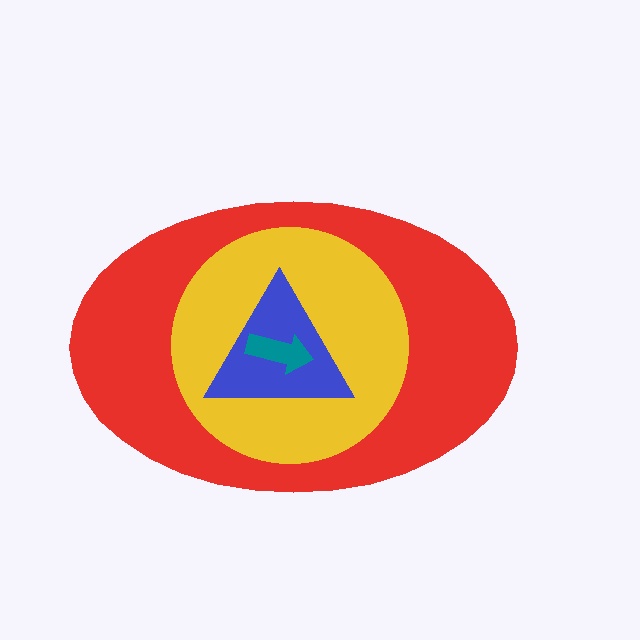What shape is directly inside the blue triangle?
The teal arrow.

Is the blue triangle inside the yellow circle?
Yes.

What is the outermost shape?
The red ellipse.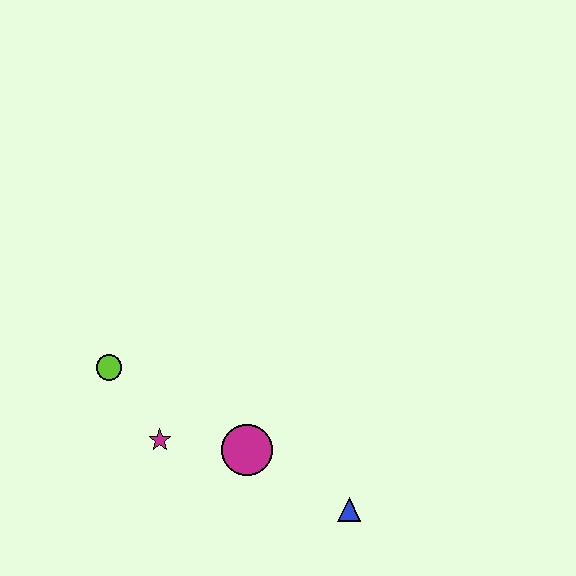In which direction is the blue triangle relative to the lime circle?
The blue triangle is to the right of the lime circle.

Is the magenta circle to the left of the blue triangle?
Yes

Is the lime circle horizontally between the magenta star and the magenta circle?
No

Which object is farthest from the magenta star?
The blue triangle is farthest from the magenta star.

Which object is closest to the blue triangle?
The magenta circle is closest to the blue triangle.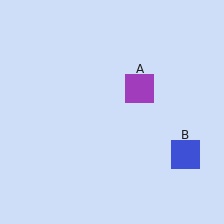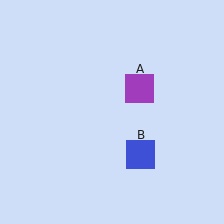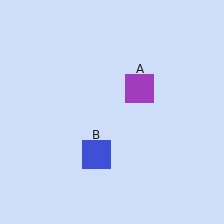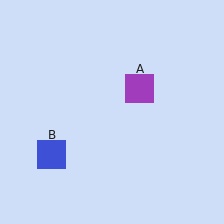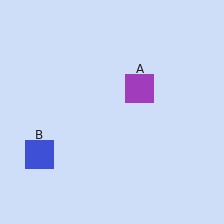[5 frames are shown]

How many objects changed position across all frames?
1 object changed position: blue square (object B).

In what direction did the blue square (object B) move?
The blue square (object B) moved left.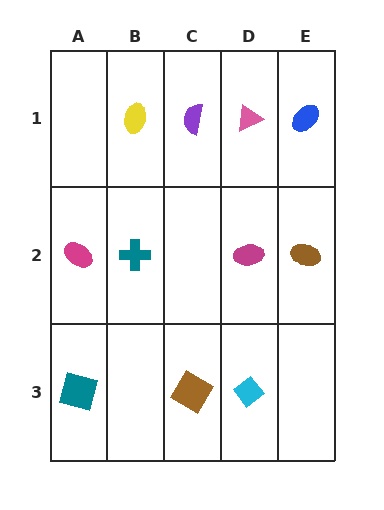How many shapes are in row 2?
4 shapes.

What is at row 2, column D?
A magenta ellipse.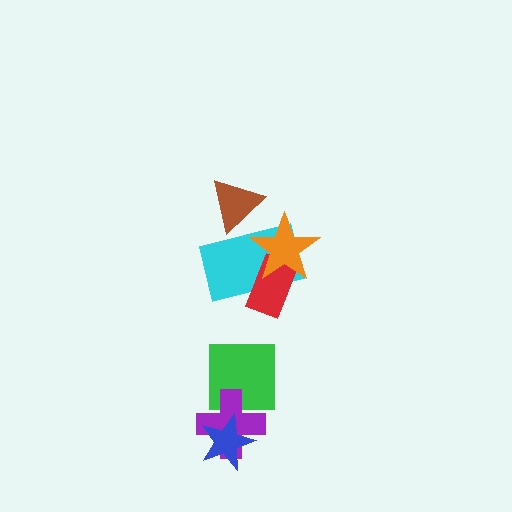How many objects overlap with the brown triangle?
1 object overlaps with the brown triangle.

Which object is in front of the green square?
The purple cross is in front of the green square.